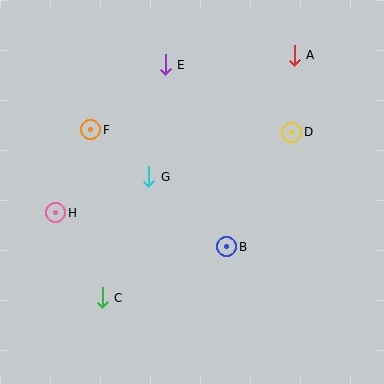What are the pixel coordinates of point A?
Point A is at (294, 55).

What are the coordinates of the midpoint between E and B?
The midpoint between E and B is at (196, 156).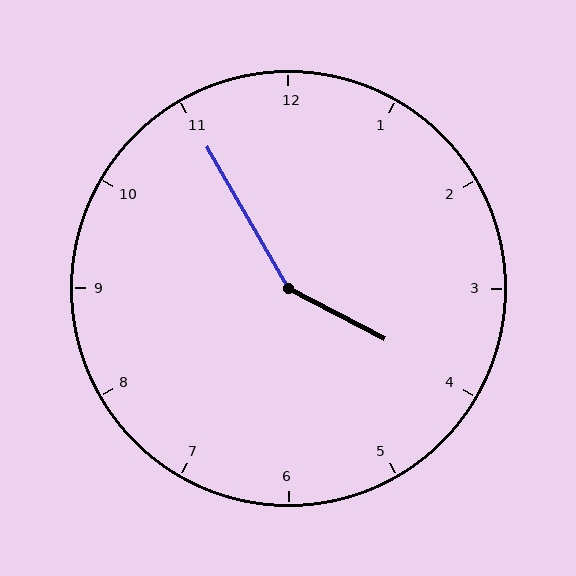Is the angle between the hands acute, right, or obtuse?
It is obtuse.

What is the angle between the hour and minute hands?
Approximately 148 degrees.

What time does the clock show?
3:55.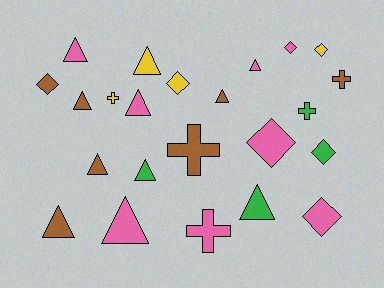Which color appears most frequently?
Pink, with 8 objects.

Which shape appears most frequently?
Triangle, with 11 objects.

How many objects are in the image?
There are 23 objects.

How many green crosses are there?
There is 1 green cross.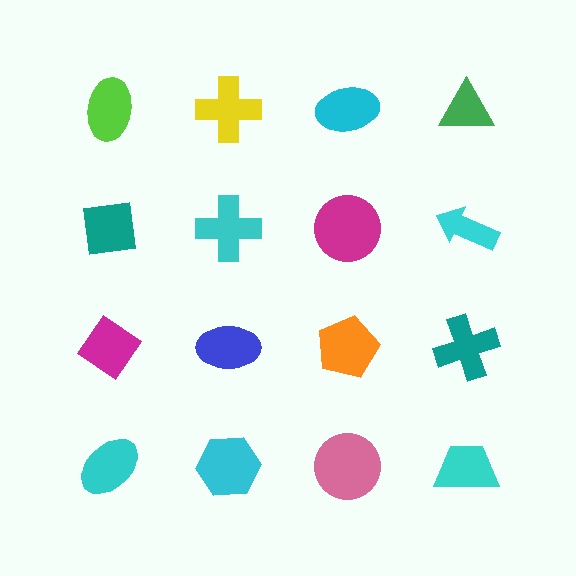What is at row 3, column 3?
An orange pentagon.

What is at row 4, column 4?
A cyan trapezoid.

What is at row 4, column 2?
A cyan hexagon.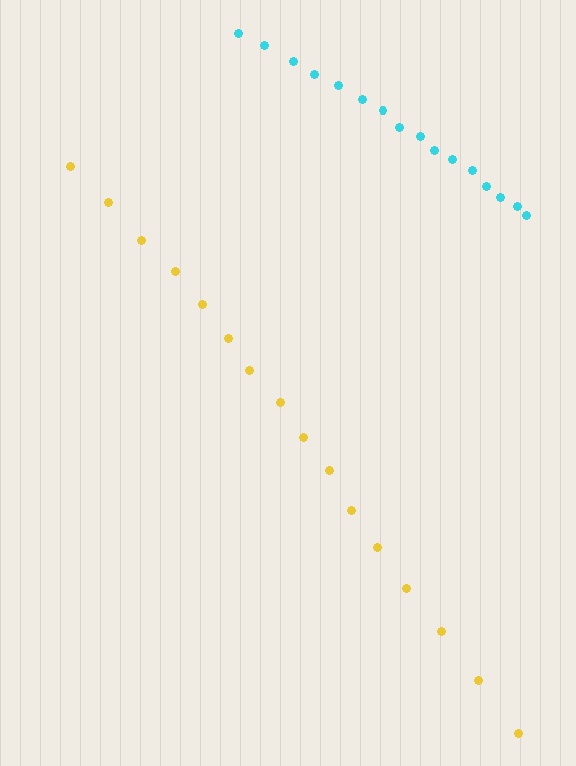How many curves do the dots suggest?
There are 2 distinct paths.